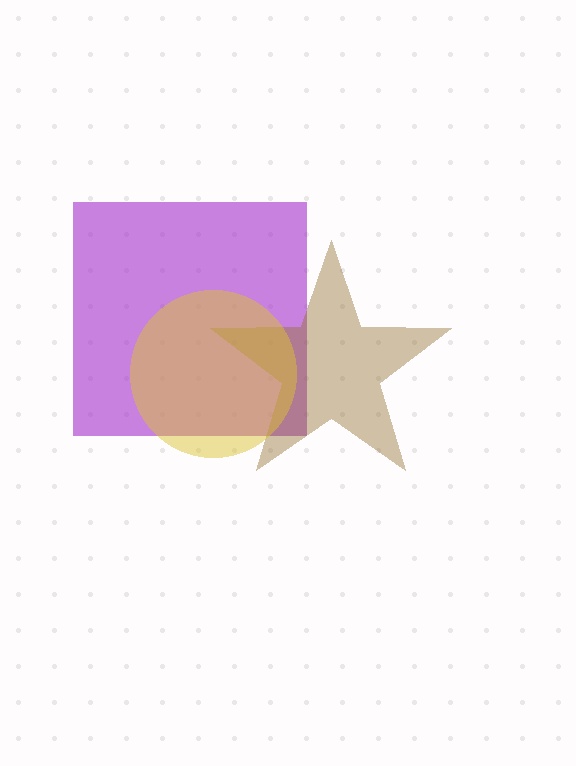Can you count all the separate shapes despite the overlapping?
Yes, there are 3 separate shapes.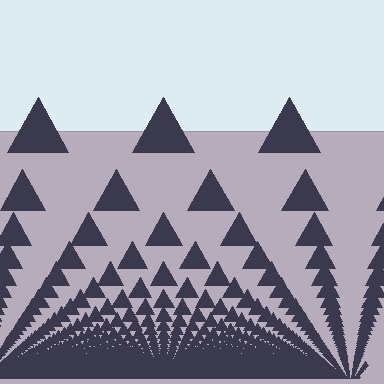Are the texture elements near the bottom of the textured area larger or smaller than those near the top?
Smaller. The gradient is inverted — elements near the bottom are smaller and denser.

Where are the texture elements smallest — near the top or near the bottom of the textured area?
Near the bottom.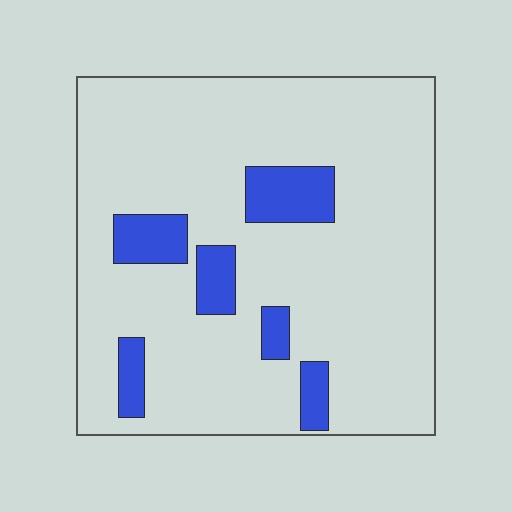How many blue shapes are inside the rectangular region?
6.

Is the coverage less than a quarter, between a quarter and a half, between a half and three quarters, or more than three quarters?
Less than a quarter.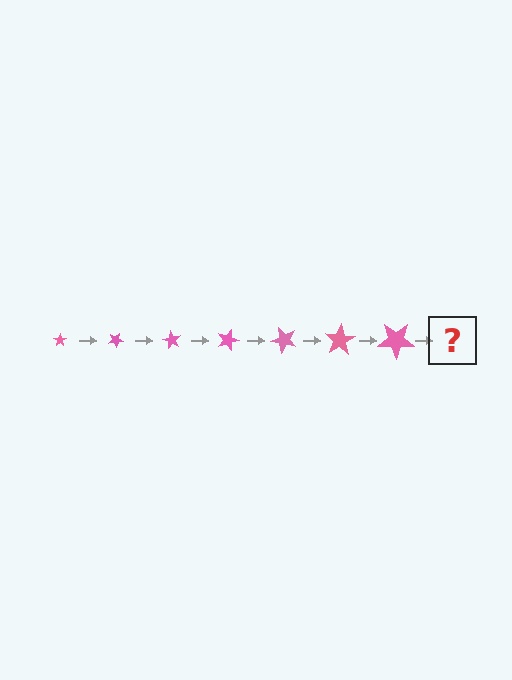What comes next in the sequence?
The next element should be a star, larger than the previous one and rotated 210 degrees from the start.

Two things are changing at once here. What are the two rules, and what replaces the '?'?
The two rules are that the star grows larger each step and it rotates 30 degrees each step. The '?' should be a star, larger than the previous one and rotated 210 degrees from the start.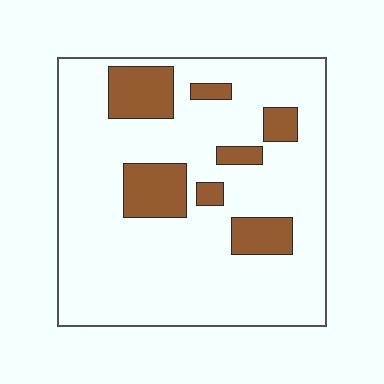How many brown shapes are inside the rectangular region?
7.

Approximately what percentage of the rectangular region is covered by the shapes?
Approximately 20%.